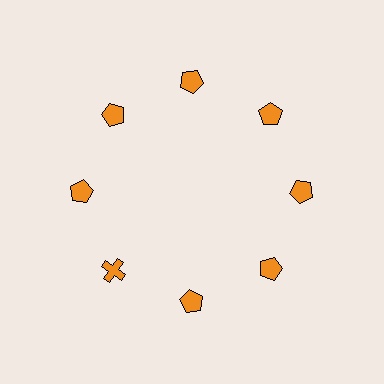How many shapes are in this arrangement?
There are 8 shapes arranged in a ring pattern.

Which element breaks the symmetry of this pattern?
The orange cross at roughly the 8 o'clock position breaks the symmetry. All other shapes are orange pentagons.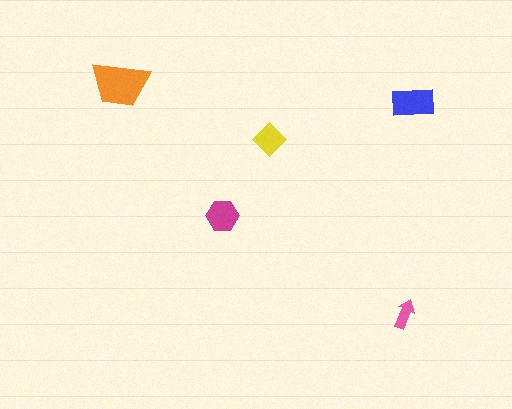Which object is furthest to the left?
The orange trapezoid is leftmost.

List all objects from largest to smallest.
The orange trapezoid, the blue rectangle, the magenta hexagon, the yellow diamond, the pink arrow.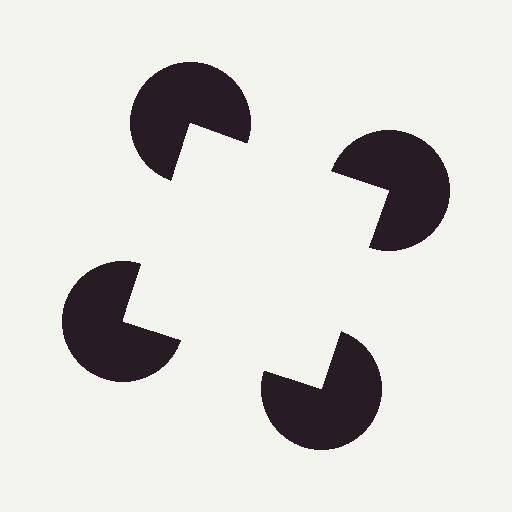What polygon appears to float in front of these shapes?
An illusory square — its edges are inferred from the aligned wedge cuts in the pac-man discs, not physically drawn.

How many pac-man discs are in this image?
There are 4 — one at each vertex of the illusory square.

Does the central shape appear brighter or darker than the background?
It typically appears slightly brighter than the background, even though no actual brightness change is drawn.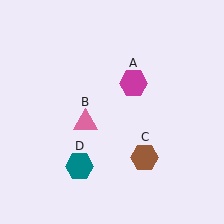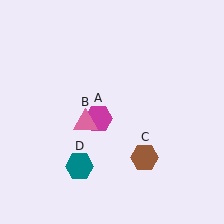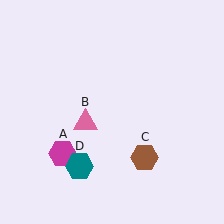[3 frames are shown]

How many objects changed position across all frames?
1 object changed position: magenta hexagon (object A).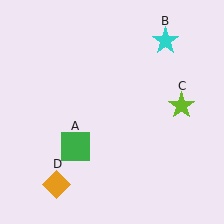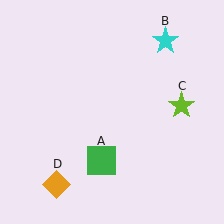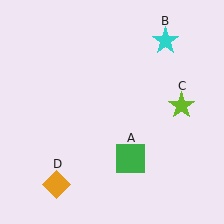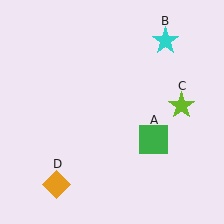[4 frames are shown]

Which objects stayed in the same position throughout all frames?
Cyan star (object B) and lime star (object C) and orange diamond (object D) remained stationary.